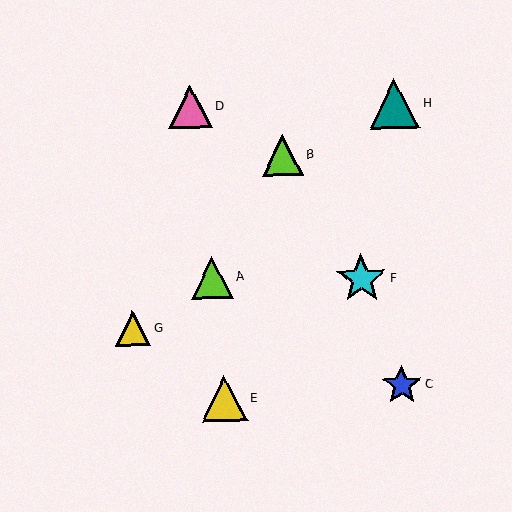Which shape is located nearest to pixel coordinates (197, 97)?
The pink triangle (labeled D) at (190, 107) is nearest to that location.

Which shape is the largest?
The cyan star (labeled F) is the largest.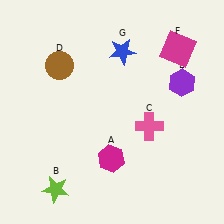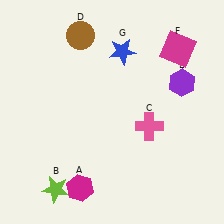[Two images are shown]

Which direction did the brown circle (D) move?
The brown circle (D) moved up.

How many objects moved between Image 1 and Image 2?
2 objects moved between the two images.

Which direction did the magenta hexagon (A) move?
The magenta hexagon (A) moved left.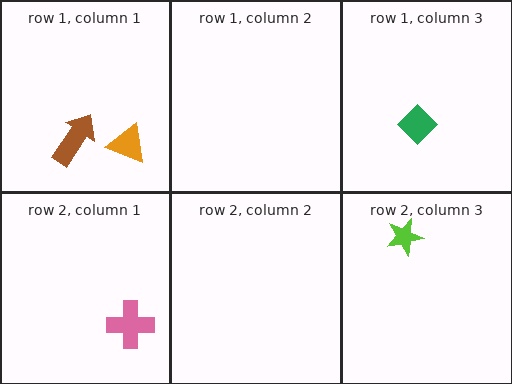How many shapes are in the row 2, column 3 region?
1.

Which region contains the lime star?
The row 2, column 3 region.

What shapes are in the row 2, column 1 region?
The pink cross.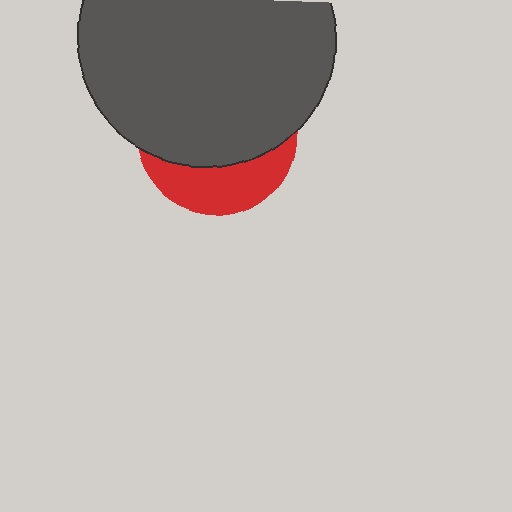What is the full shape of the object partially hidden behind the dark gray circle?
The partially hidden object is a red circle.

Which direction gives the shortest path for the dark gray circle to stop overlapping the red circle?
Moving up gives the shortest separation.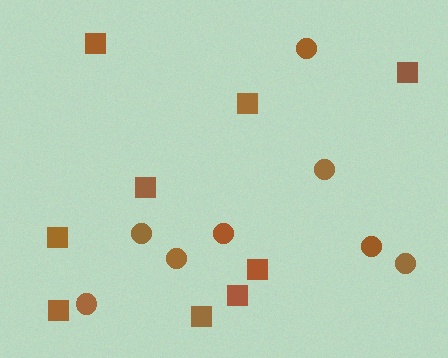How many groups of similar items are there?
There are 2 groups: one group of squares (9) and one group of circles (8).